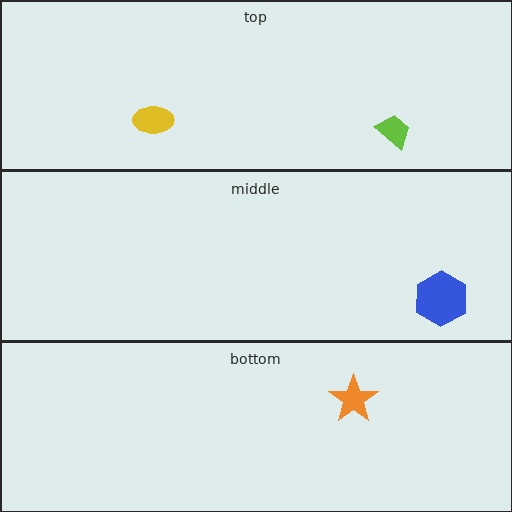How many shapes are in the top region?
2.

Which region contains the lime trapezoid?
The top region.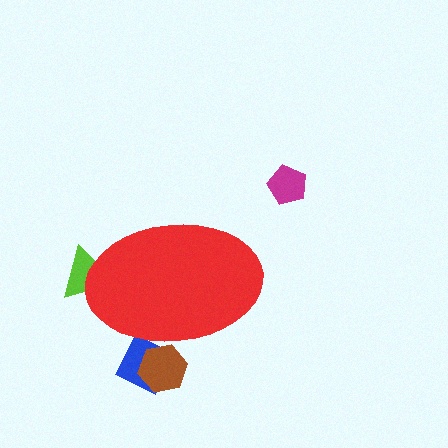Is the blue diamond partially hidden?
Yes, the blue diamond is partially hidden behind the red ellipse.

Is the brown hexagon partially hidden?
Yes, the brown hexagon is partially hidden behind the red ellipse.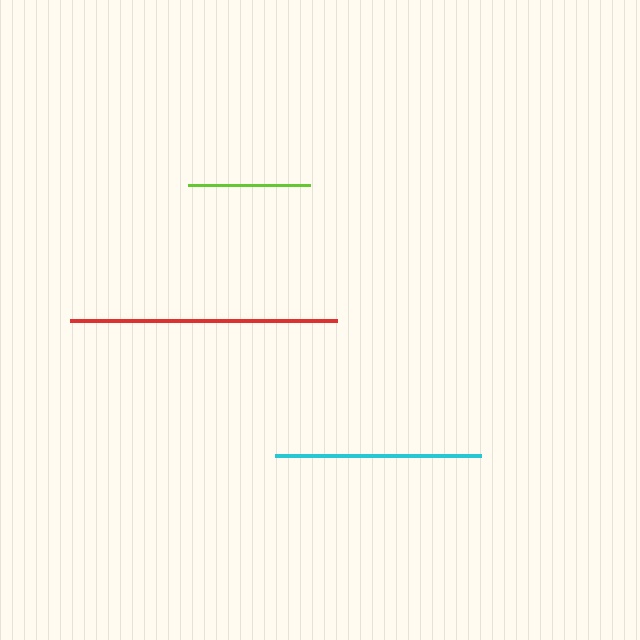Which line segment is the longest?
The red line is the longest at approximately 267 pixels.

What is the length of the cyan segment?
The cyan segment is approximately 205 pixels long.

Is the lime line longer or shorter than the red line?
The red line is longer than the lime line.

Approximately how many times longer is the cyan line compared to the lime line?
The cyan line is approximately 1.7 times the length of the lime line.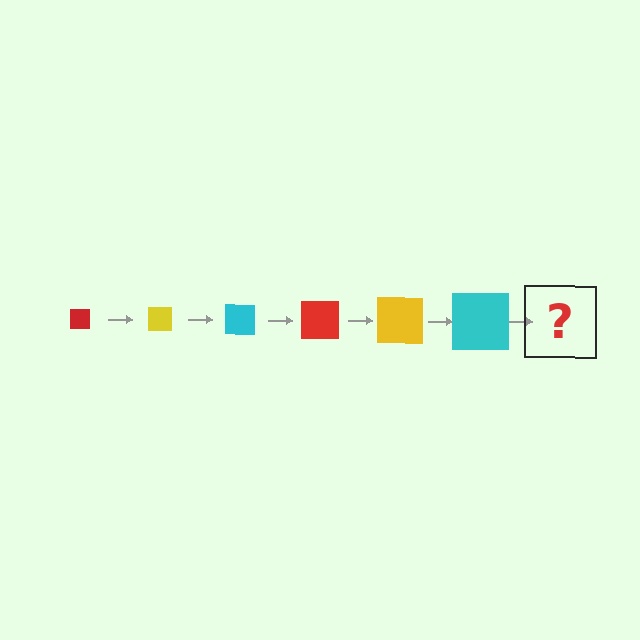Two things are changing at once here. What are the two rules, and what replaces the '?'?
The two rules are that the square grows larger each step and the color cycles through red, yellow, and cyan. The '?' should be a red square, larger than the previous one.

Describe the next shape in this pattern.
It should be a red square, larger than the previous one.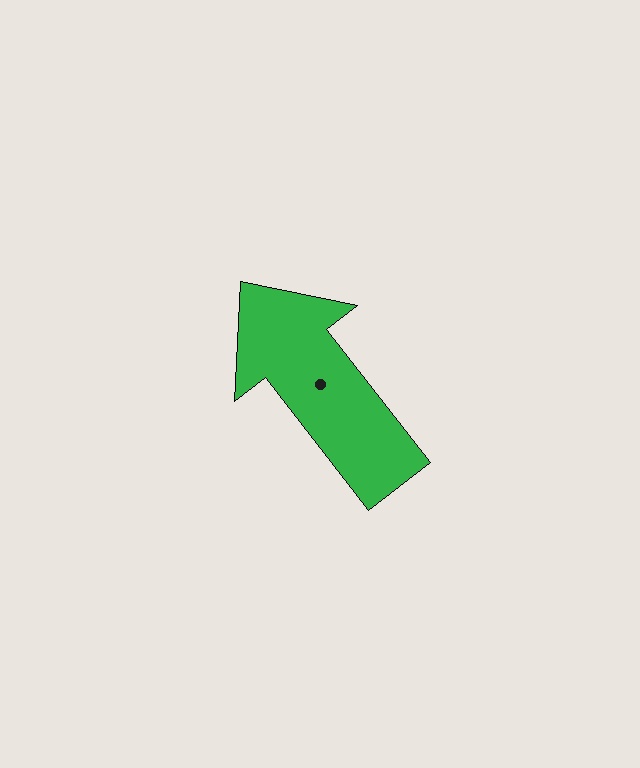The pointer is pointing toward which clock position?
Roughly 11 o'clock.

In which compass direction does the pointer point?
Northwest.